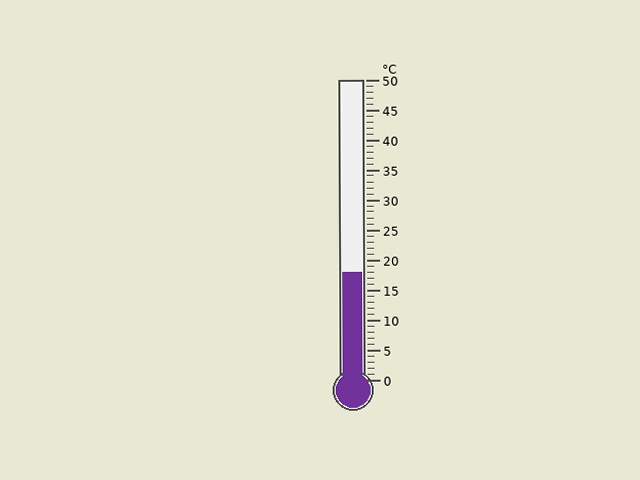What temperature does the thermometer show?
The thermometer shows approximately 18°C.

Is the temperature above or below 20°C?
The temperature is below 20°C.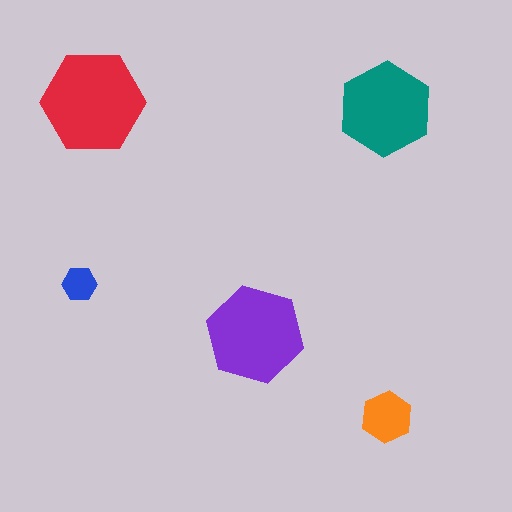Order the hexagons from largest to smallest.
the red one, the purple one, the teal one, the orange one, the blue one.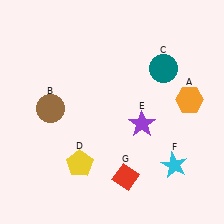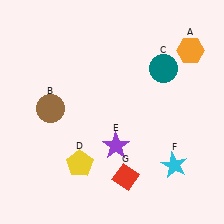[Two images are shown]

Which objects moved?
The objects that moved are: the orange hexagon (A), the purple star (E).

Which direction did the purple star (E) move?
The purple star (E) moved left.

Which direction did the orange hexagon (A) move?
The orange hexagon (A) moved up.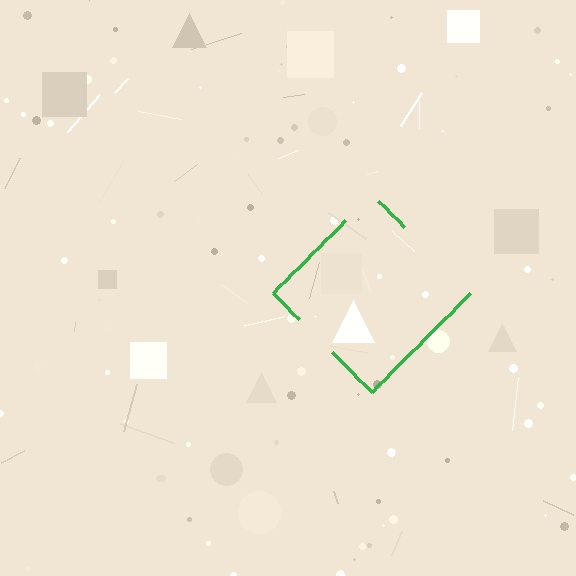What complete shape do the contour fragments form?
The contour fragments form a diamond.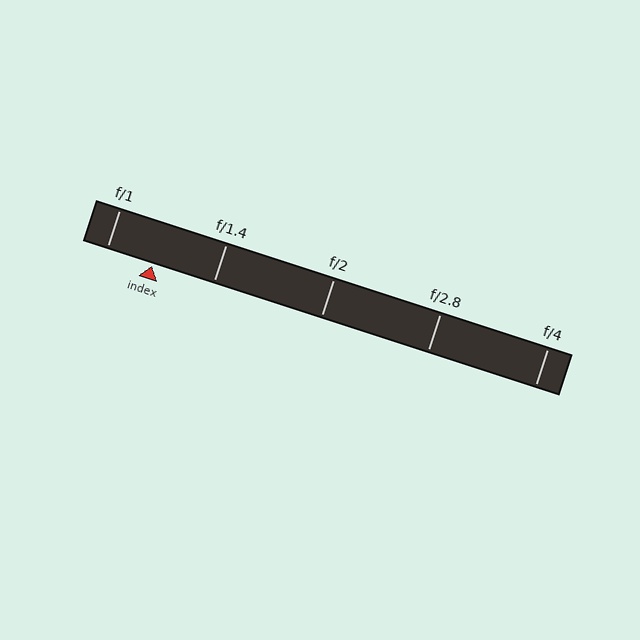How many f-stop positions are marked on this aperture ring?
There are 5 f-stop positions marked.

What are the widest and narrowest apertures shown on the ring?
The widest aperture shown is f/1 and the narrowest is f/4.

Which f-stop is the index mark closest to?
The index mark is closest to f/1.